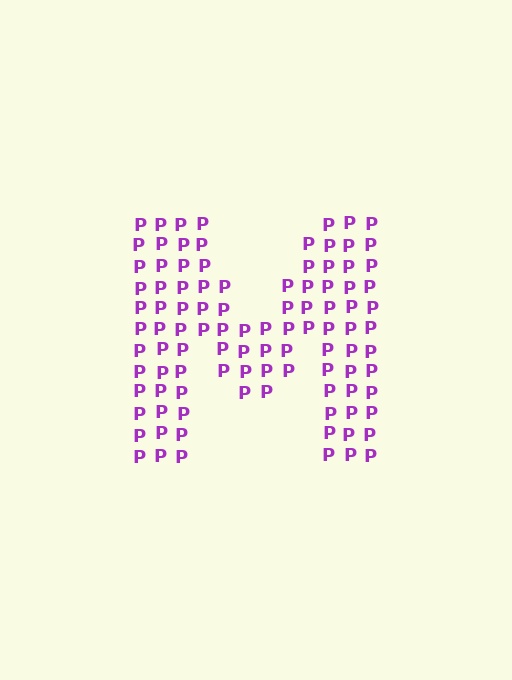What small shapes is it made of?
It is made of small letter P's.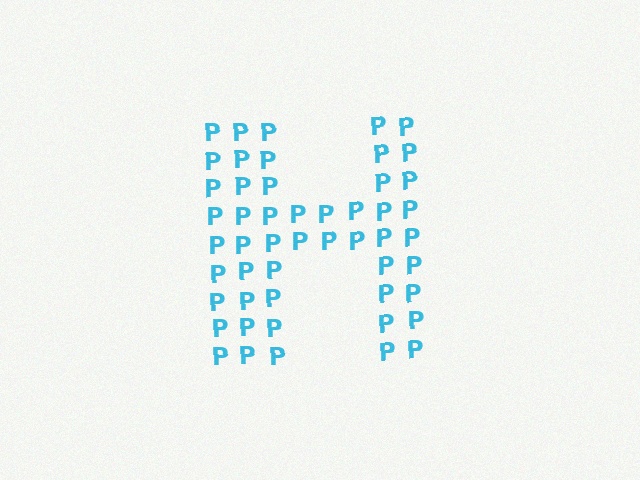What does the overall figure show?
The overall figure shows the letter H.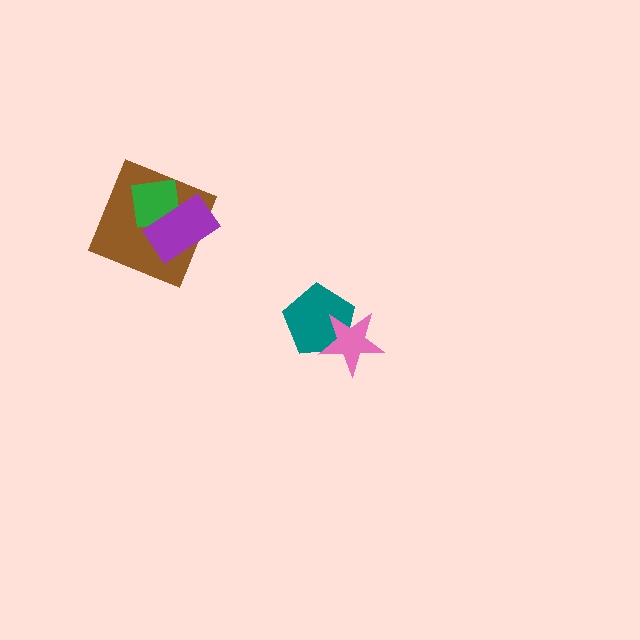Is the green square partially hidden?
Yes, it is partially covered by another shape.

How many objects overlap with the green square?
2 objects overlap with the green square.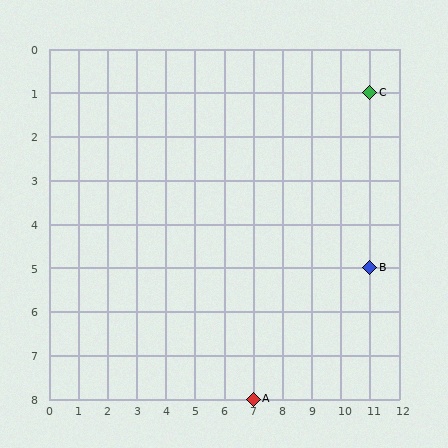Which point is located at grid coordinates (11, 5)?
Point B is at (11, 5).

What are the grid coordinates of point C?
Point C is at grid coordinates (11, 1).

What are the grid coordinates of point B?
Point B is at grid coordinates (11, 5).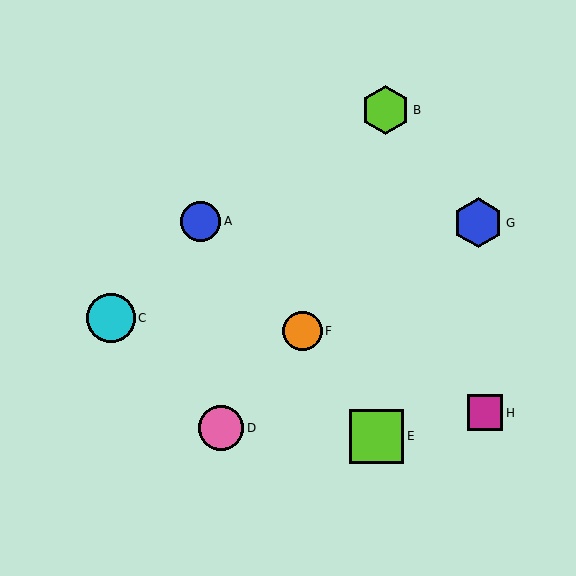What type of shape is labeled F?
Shape F is an orange circle.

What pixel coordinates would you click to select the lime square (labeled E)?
Click at (377, 436) to select the lime square E.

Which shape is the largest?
The lime square (labeled E) is the largest.